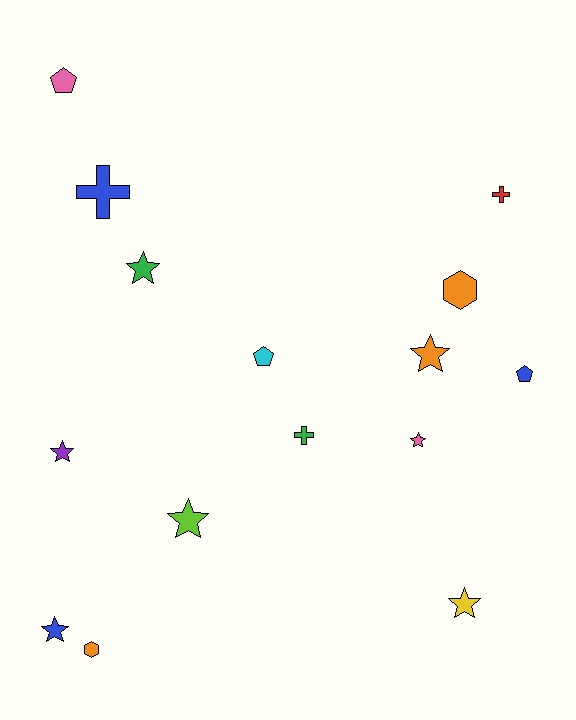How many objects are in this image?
There are 15 objects.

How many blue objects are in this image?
There are 3 blue objects.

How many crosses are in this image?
There are 3 crosses.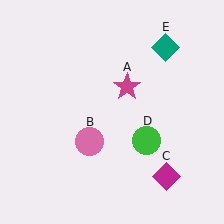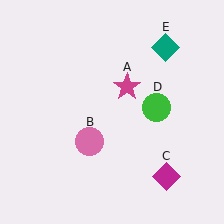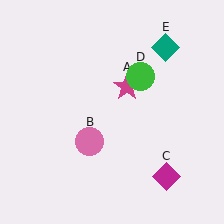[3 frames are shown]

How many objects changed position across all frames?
1 object changed position: green circle (object D).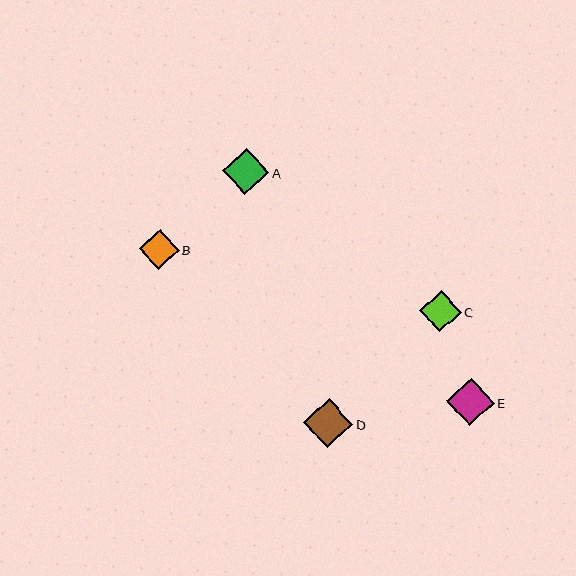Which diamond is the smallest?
Diamond B is the smallest with a size of approximately 40 pixels.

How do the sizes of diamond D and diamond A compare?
Diamond D and diamond A are approximately the same size.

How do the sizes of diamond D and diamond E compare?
Diamond D and diamond E are approximately the same size.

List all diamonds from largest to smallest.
From largest to smallest: D, E, A, C, B.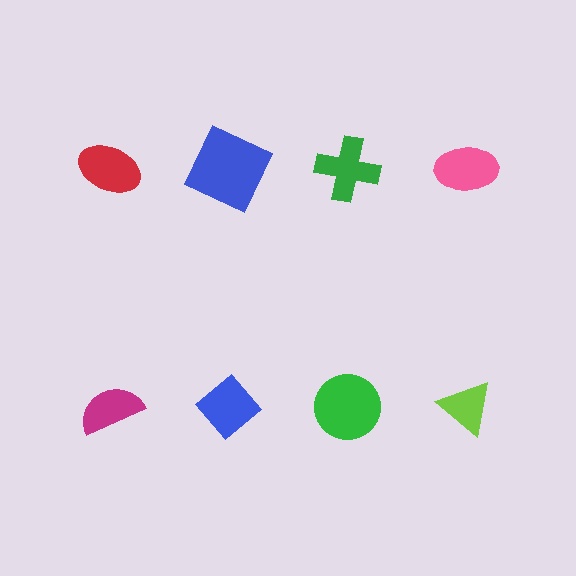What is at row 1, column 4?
A pink ellipse.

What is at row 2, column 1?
A magenta semicircle.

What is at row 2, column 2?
A blue diamond.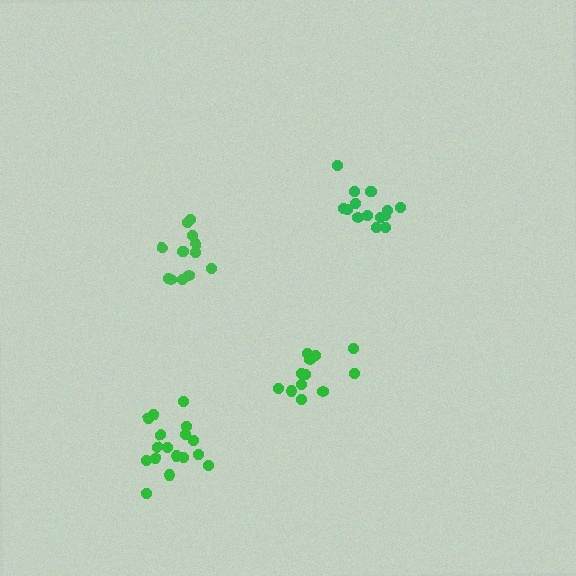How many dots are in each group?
Group 1: 12 dots, Group 2: 13 dots, Group 3: 17 dots, Group 4: 15 dots (57 total).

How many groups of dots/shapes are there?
There are 4 groups.